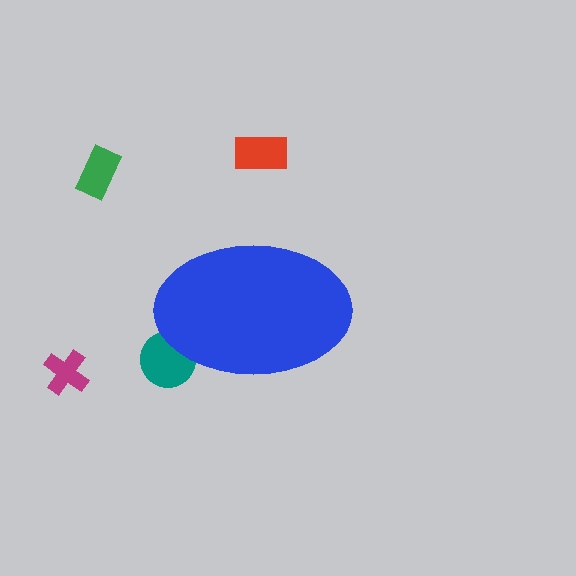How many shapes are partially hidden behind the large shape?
1 shape is partially hidden.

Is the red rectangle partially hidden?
No, the red rectangle is fully visible.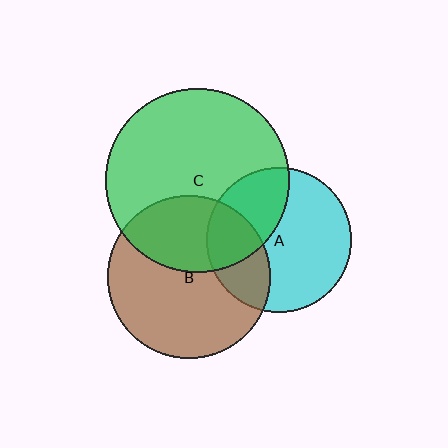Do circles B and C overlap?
Yes.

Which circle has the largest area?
Circle C (green).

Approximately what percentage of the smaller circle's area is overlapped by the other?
Approximately 35%.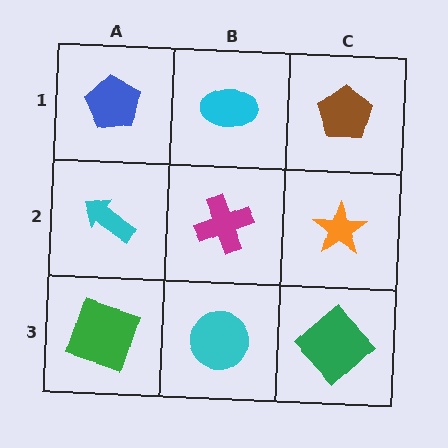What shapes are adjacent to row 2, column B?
A cyan ellipse (row 1, column B), a cyan circle (row 3, column B), a cyan arrow (row 2, column A), an orange star (row 2, column C).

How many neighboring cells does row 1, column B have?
3.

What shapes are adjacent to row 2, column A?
A blue pentagon (row 1, column A), a green square (row 3, column A), a magenta cross (row 2, column B).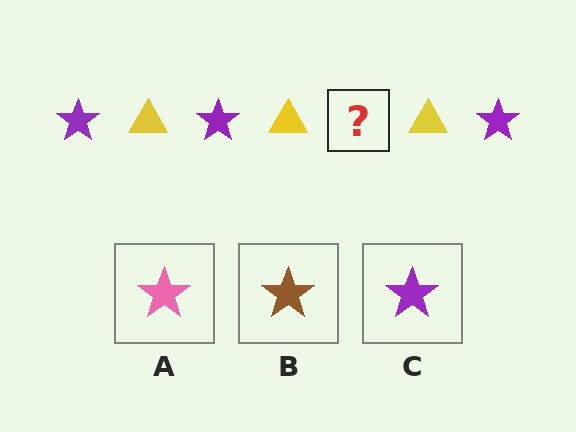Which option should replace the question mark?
Option C.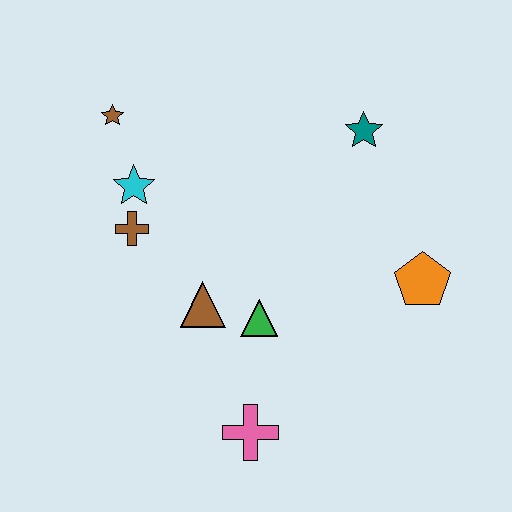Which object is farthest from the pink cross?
The brown star is farthest from the pink cross.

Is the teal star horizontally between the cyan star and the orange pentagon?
Yes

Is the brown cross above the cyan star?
No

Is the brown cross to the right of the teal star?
No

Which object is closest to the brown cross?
The cyan star is closest to the brown cross.